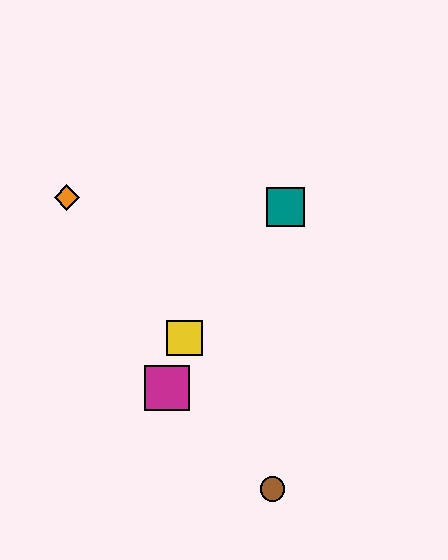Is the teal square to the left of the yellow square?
No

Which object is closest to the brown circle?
The magenta square is closest to the brown circle.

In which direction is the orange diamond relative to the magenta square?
The orange diamond is above the magenta square.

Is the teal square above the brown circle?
Yes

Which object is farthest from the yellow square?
The orange diamond is farthest from the yellow square.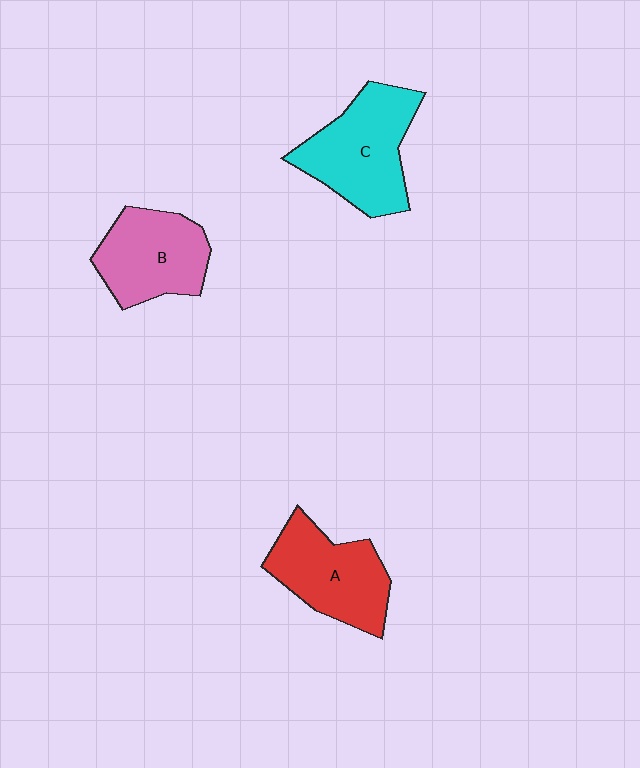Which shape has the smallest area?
Shape B (pink).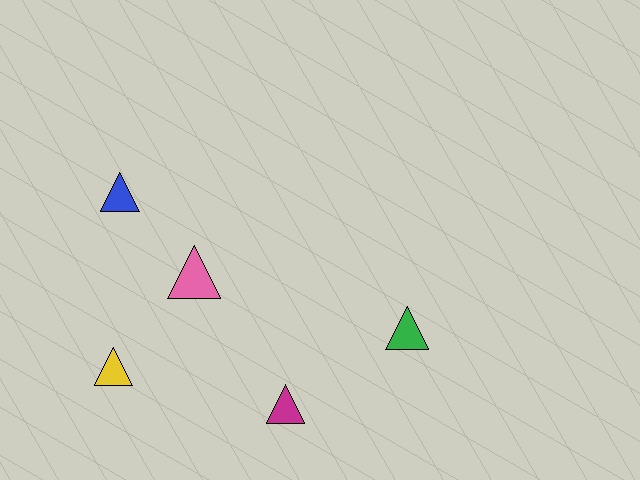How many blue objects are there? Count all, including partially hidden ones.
There is 1 blue object.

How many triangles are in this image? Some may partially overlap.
There are 5 triangles.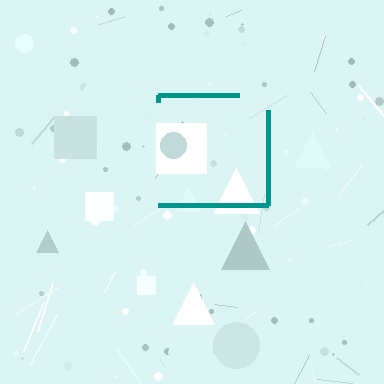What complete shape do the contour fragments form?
The contour fragments form a square.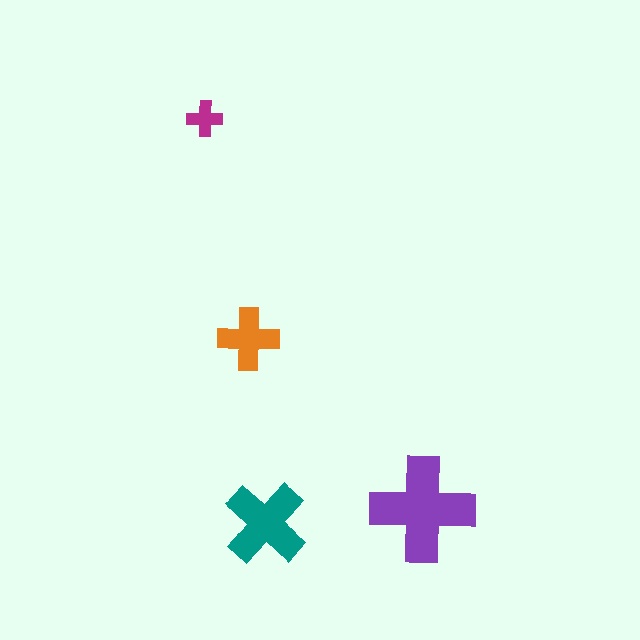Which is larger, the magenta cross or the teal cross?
The teal one.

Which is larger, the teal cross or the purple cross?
The purple one.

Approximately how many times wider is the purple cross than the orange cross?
About 1.5 times wider.